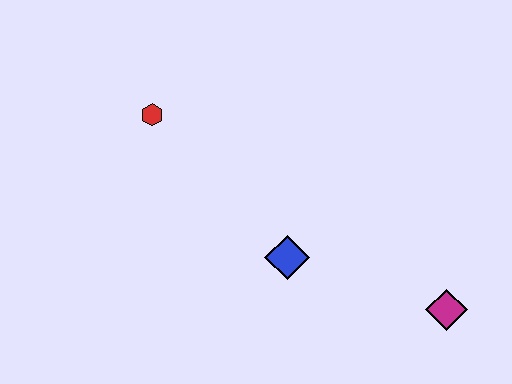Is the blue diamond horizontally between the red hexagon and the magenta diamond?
Yes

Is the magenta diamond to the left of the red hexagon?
No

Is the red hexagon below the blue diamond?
No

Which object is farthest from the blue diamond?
The red hexagon is farthest from the blue diamond.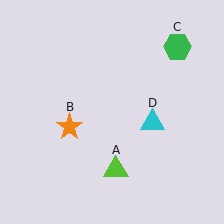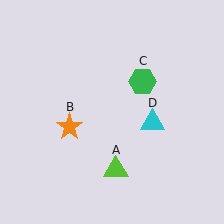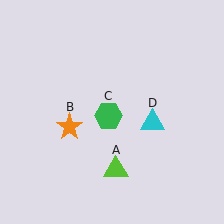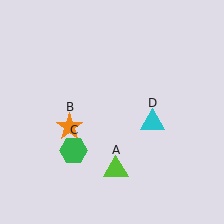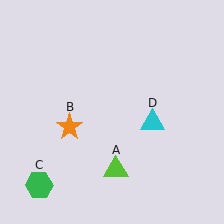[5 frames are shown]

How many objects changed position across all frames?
1 object changed position: green hexagon (object C).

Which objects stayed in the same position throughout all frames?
Lime triangle (object A) and orange star (object B) and cyan triangle (object D) remained stationary.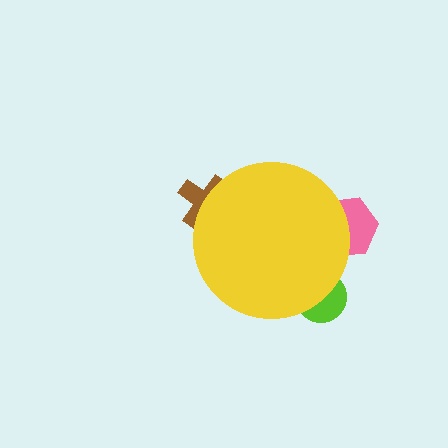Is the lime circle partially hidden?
Yes, the lime circle is partially hidden behind the yellow circle.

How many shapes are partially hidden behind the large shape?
3 shapes are partially hidden.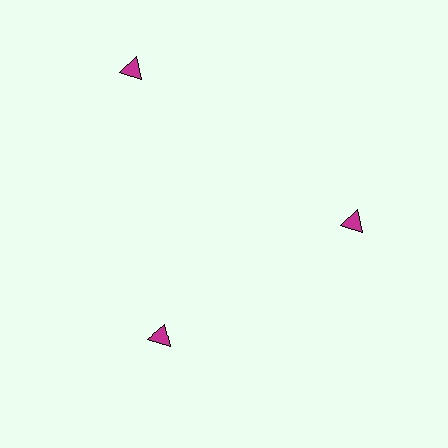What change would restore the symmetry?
The symmetry would be restored by moving it inward, back onto the ring so that all 3 triangles sit at equal angles and equal distance from the center.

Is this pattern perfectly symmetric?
No. The 3 magenta triangles are arranged in a ring, but one element near the 11 o'clock position is pushed outward from the center, breaking the 3-fold rotational symmetry.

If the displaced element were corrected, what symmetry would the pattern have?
It would have 3-fold rotational symmetry — the pattern would map onto itself every 120 degrees.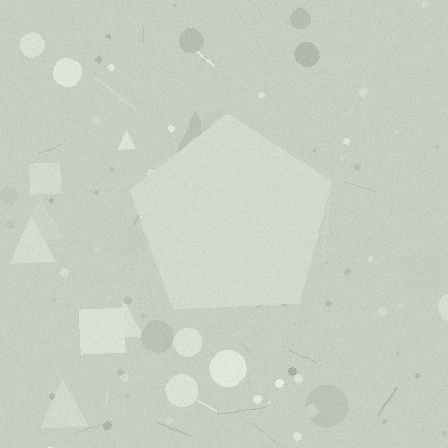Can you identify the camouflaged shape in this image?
The camouflaged shape is a pentagon.